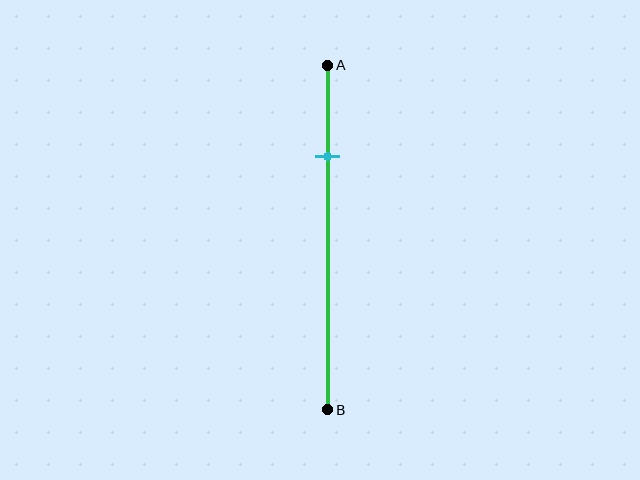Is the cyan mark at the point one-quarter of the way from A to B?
Yes, the mark is approximately at the one-quarter point.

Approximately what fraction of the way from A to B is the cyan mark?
The cyan mark is approximately 25% of the way from A to B.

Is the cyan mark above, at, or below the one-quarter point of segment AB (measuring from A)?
The cyan mark is approximately at the one-quarter point of segment AB.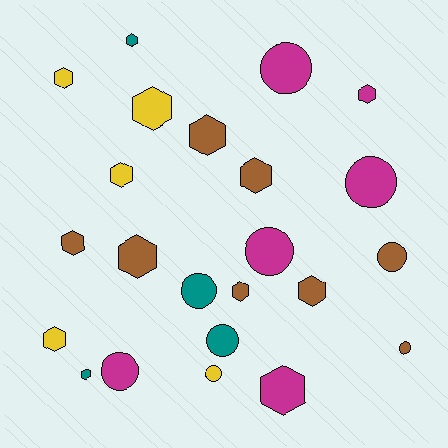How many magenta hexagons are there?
There are 2 magenta hexagons.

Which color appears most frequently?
Brown, with 8 objects.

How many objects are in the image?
There are 23 objects.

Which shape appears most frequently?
Hexagon, with 14 objects.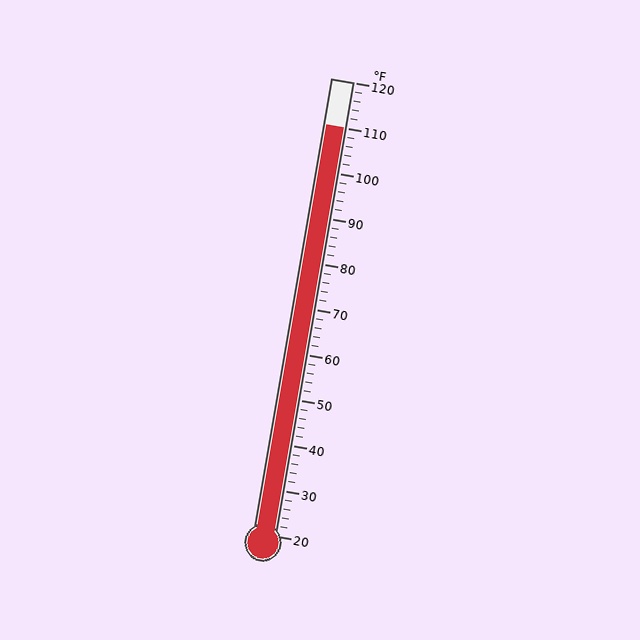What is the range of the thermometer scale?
The thermometer scale ranges from 20°F to 120°F.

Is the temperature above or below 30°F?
The temperature is above 30°F.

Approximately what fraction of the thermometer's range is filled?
The thermometer is filled to approximately 90% of its range.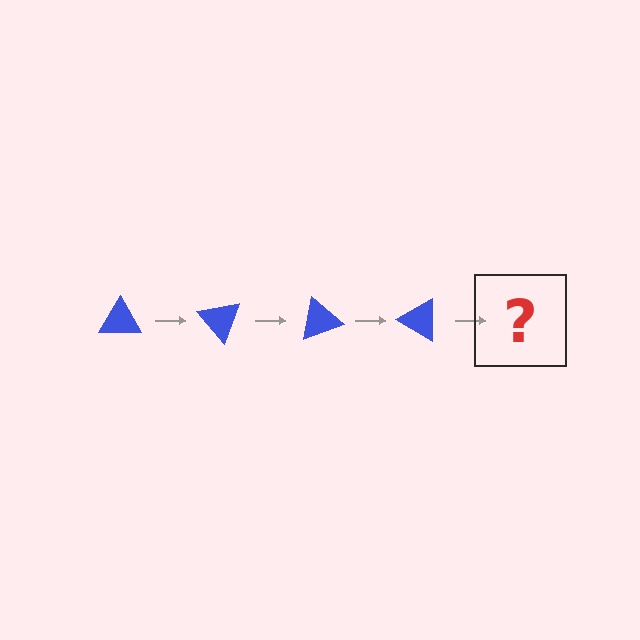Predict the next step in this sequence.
The next step is a blue triangle rotated 200 degrees.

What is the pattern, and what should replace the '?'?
The pattern is that the triangle rotates 50 degrees each step. The '?' should be a blue triangle rotated 200 degrees.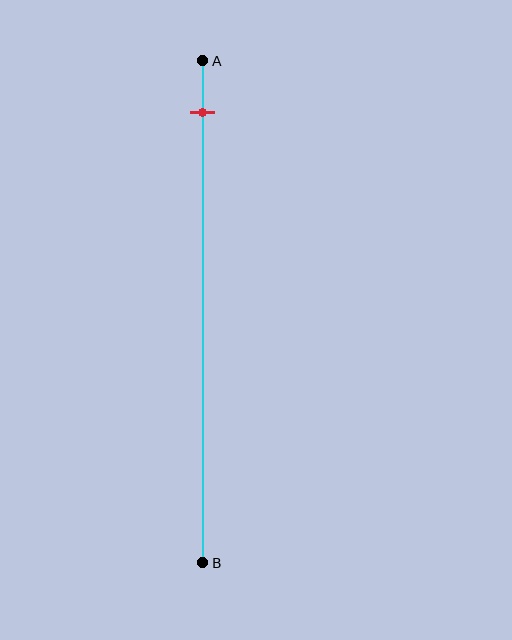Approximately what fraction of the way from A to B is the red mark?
The red mark is approximately 10% of the way from A to B.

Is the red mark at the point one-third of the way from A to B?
No, the mark is at about 10% from A, not at the 33% one-third point.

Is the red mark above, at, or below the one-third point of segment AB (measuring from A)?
The red mark is above the one-third point of segment AB.